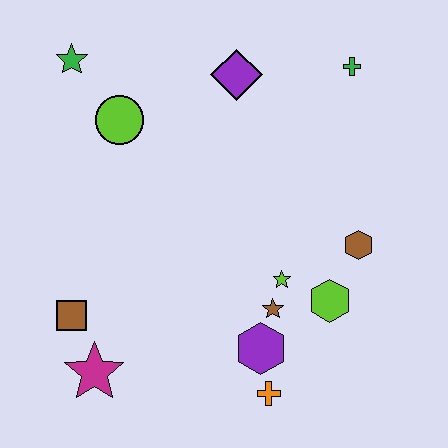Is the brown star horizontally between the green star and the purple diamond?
No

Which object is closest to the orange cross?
The purple hexagon is closest to the orange cross.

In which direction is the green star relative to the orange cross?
The green star is above the orange cross.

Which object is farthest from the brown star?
The green star is farthest from the brown star.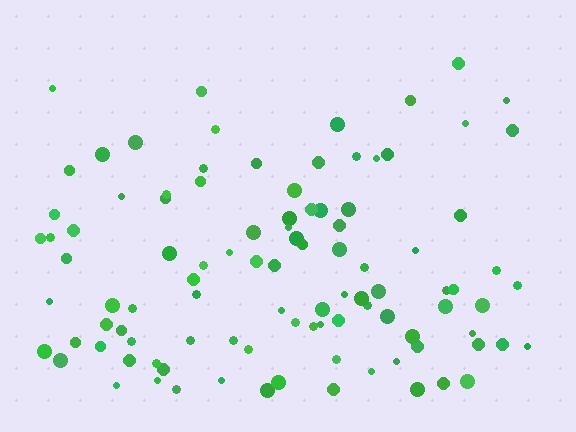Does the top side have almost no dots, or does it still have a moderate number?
Still a moderate number, just noticeably fewer than the bottom.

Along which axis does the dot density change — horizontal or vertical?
Vertical.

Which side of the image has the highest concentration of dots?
The bottom.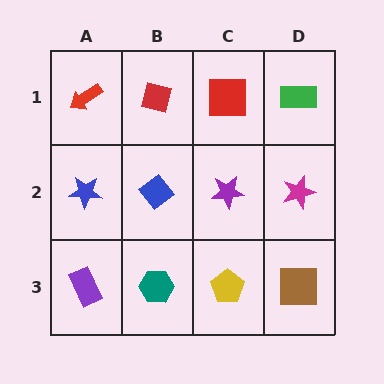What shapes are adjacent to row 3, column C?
A purple star (row 2, column C), a teal hexagon (row 3, column B), a brown square (row 3, column D).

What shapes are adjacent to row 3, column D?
A magenta star (row 2, column D), a yellow pentagon (row 3, column C).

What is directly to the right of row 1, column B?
A red square.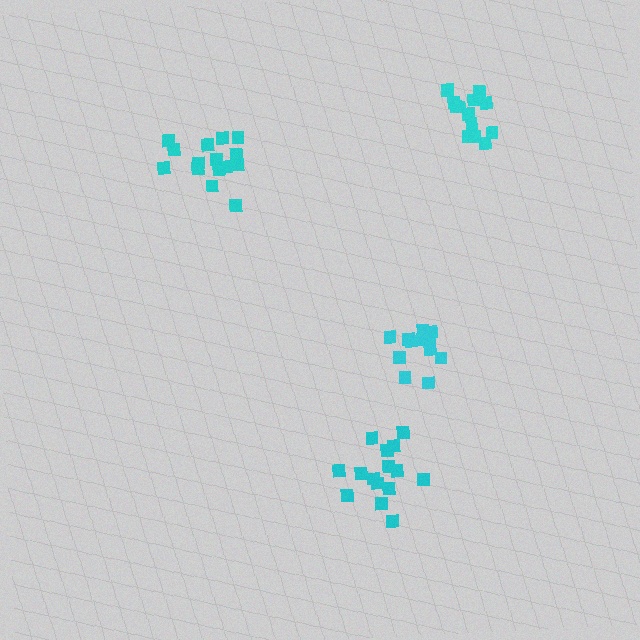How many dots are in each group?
Group 1: 15 dots, Group 2: 15 dots, Group 3: 13 dots, Group 4: 14 dots (57 total).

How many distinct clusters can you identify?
There are 4 distinct clusters.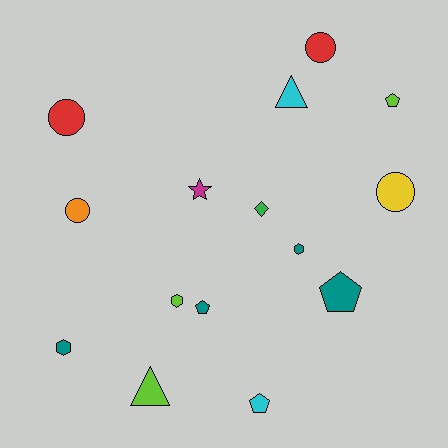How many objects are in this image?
There are 15 objects.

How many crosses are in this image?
There are no crosses.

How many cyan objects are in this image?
There are 2 cyan objects.